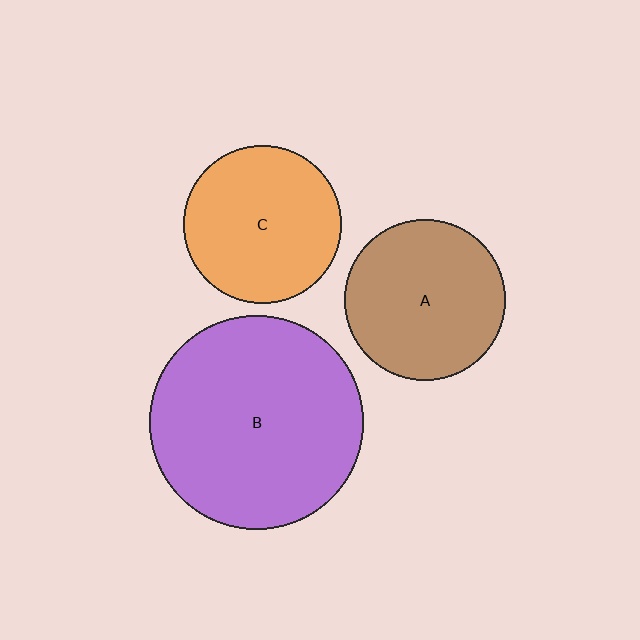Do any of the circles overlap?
No, none of the circles overlap.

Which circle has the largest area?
Circle B (purple).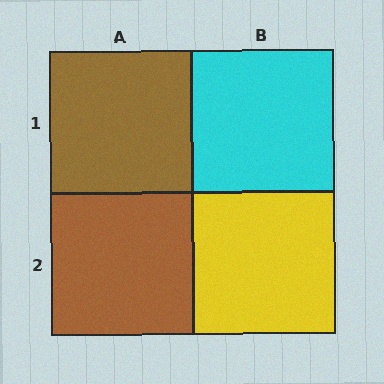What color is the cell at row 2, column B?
Yellow.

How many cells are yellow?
1 cell is yellow.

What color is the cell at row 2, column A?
Brown.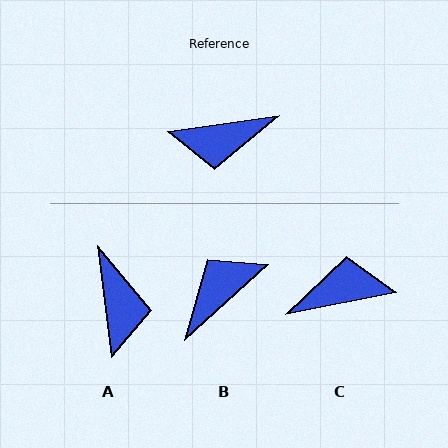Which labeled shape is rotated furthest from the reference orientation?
C, about 177 degrees away.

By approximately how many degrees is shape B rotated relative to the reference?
Approximately 146 degrees clockwise.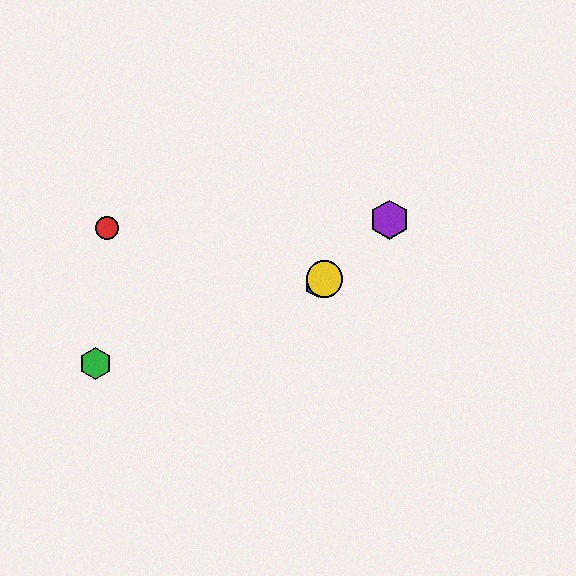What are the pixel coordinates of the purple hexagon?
The purple hexagon is at (390, 220).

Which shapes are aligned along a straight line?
The blue hexagon, the yellow circle, the purple hexagon are aligned along a straight line.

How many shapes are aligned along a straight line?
3 shapes (the blue hexagon, the yellow circle, the purple hexagon) are aligned along a straight line.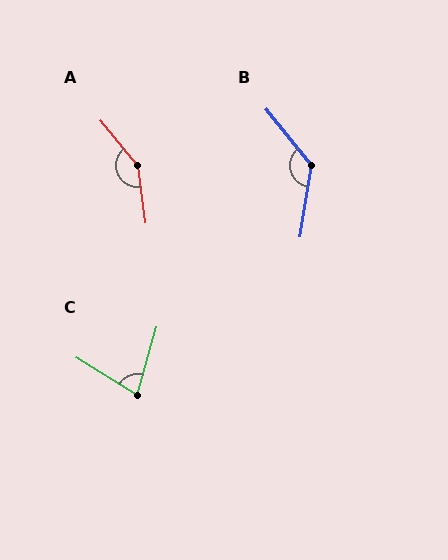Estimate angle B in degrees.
Approximately 132 degrees.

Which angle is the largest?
A, at approximately 149 degrees.